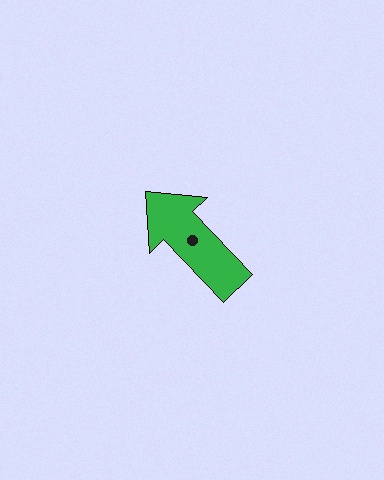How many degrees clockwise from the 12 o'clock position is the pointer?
Approximately 316 degrees.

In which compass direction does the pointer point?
Northwest.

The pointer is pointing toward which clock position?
Roughly 11 o'clock.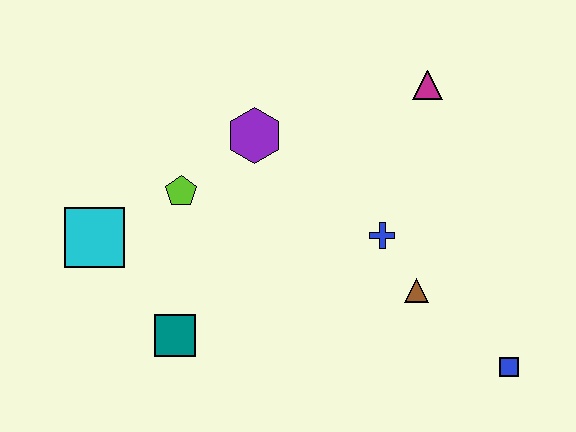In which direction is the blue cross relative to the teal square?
The blue cross is to the right of the teal square.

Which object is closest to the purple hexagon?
The lime pentagon is closest to the purple hexagon.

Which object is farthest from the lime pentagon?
The blue square is farthest from the lime pentagon.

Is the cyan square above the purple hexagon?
No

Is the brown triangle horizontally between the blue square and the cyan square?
Yes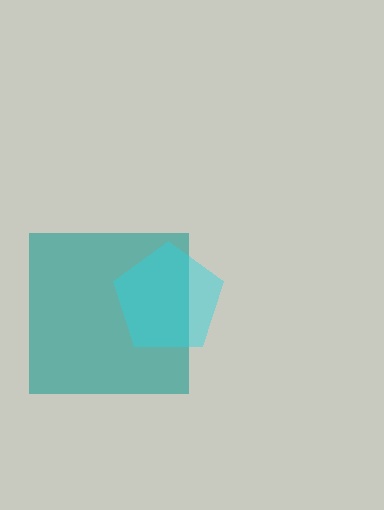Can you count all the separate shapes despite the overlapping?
Yes, there are 2 separate shapes.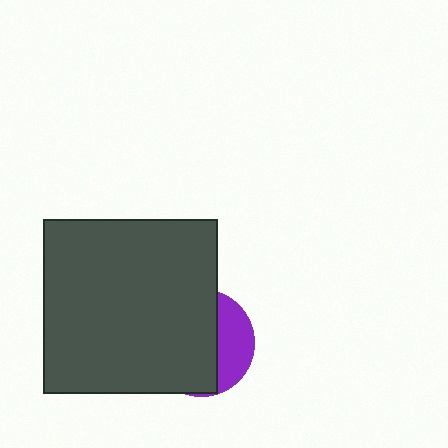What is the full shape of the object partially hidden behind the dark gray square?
The partially hidden object is a purple circle.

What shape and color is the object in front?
The object in front is a dark gray square.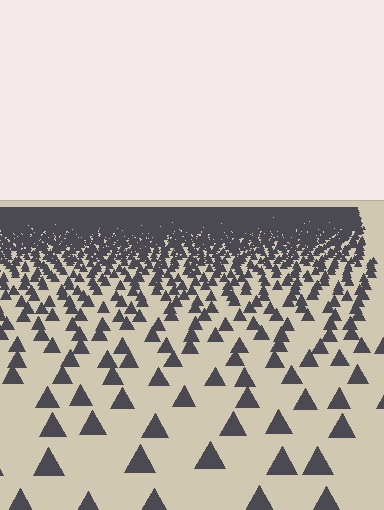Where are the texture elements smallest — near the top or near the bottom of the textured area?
Near the top.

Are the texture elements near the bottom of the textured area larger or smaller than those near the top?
Larger. Near the bottom, elements are closer to the viewer and appear at a bigger on-screen size.